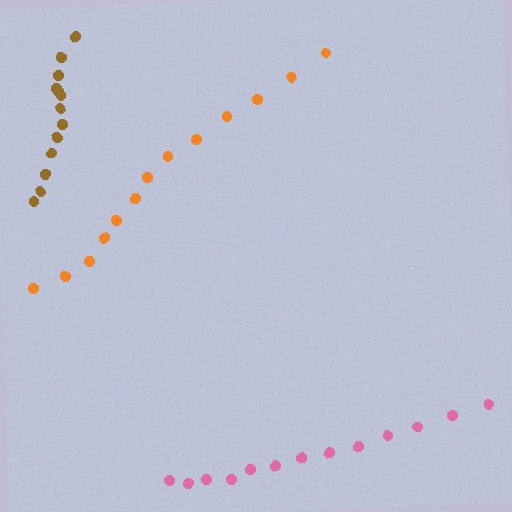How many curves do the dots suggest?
There are 3 distinct paths.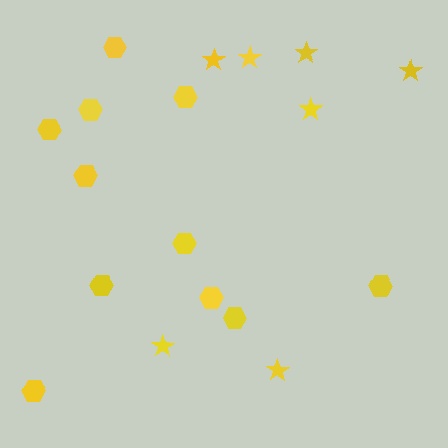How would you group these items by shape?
There are 2 groups: one group of stars (7) and one group of hexagons (11).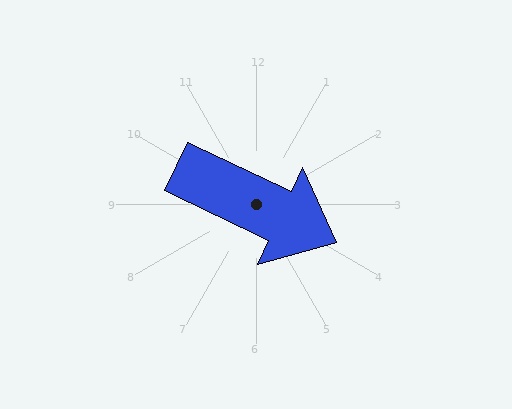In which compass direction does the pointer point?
Southeast.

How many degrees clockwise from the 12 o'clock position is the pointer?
Approximately 115 degrees.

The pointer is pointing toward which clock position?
Roughly 4 o'clock.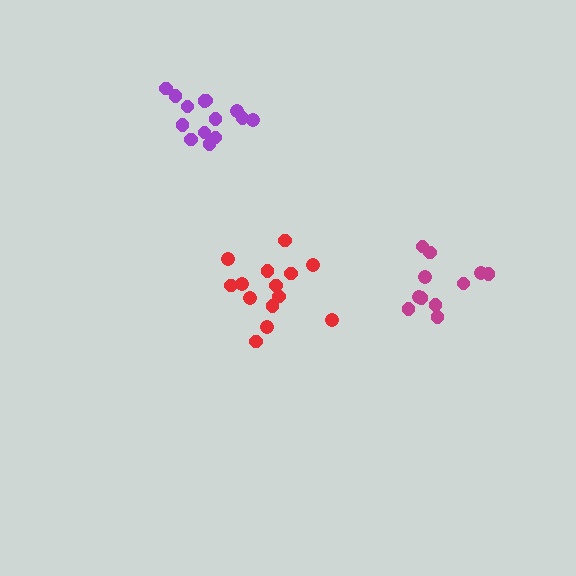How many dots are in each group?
Group 1: 14 dots, Group 2: 14 dots, Group 3: 11 dots (39 total).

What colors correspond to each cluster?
The clusters are colored: purple, red, magenta.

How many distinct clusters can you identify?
There are 3 distinct clusters.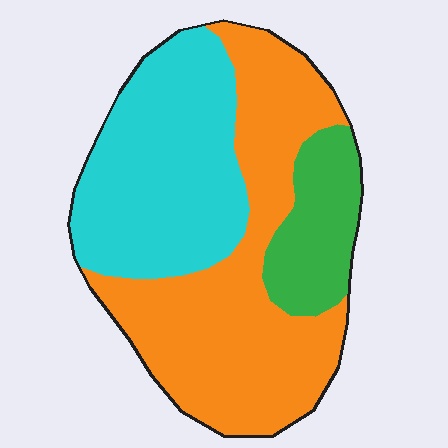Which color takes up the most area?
Orange, at roughly 50%.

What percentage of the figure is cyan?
Cyan covers 37% of the figure.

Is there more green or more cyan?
Cyan.